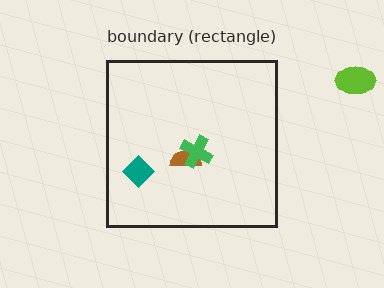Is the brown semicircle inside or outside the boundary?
Inside.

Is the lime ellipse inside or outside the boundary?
Outside.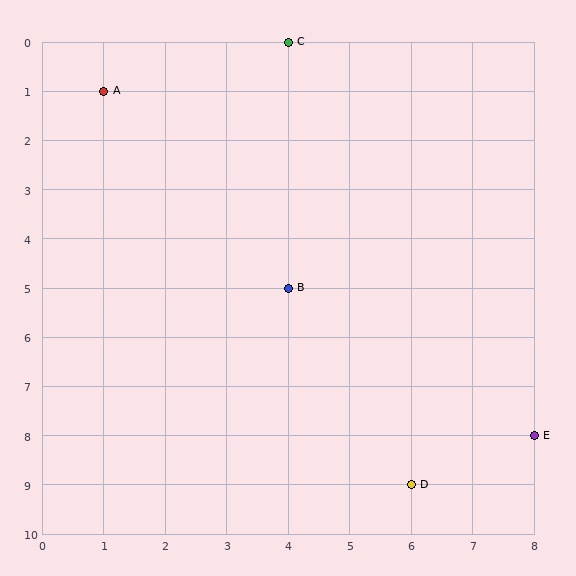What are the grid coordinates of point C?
Point C is at grid coordinates (4, 0).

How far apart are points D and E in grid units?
Points D and E are 2 columns and 1 row apart (about 2.2 grid units diagonally).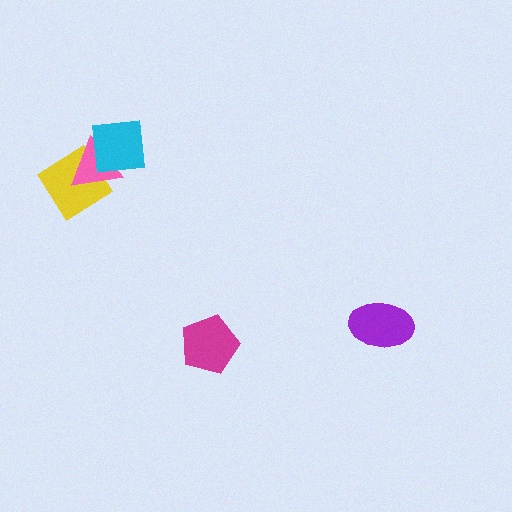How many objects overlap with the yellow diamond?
1 object overlaps with the yellow diamond.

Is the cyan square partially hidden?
No, no other shape covers it.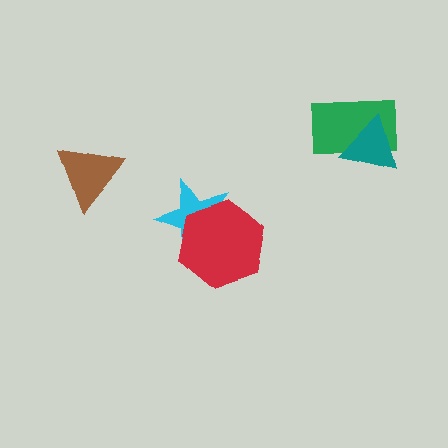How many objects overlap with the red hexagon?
1 object overlaps with the red hexagon.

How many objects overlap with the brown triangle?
0 objects overlap with the brown triangle.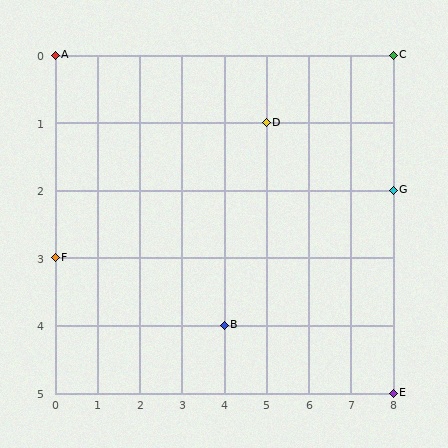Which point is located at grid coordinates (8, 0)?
Point C is at (8, 0).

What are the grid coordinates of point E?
Point E is at grid coordinates (8, 5).